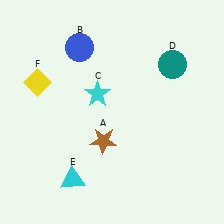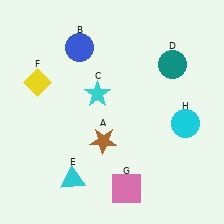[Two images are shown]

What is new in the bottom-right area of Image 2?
A cyan circle (H) was added in the bottom-right area of Image 2.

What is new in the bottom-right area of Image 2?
A pink square (G) was added in the bottom-right area of Image 2.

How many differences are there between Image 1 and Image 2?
There are 2 differences between the two images.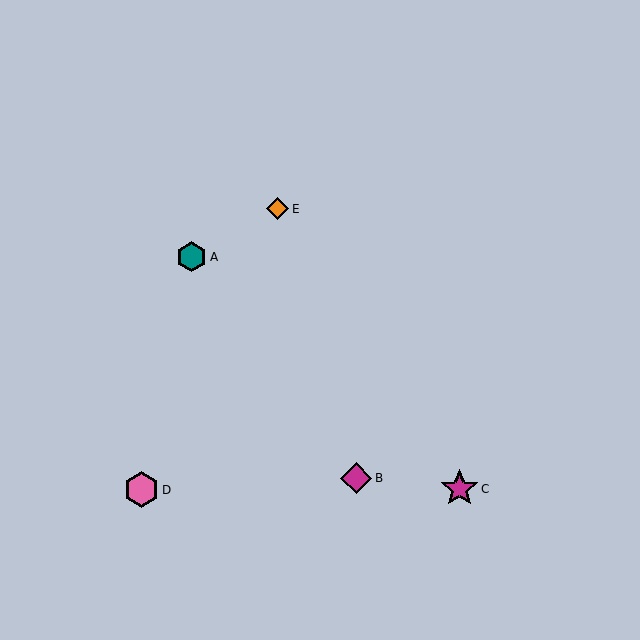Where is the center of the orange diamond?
The center of the orange diamond is at (278, 209).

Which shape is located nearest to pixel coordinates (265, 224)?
The orange diamond (labeled E) at (278, 209) is nearest to that location.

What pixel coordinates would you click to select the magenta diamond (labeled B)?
Click at (356, 478) to select the magenta diamond B.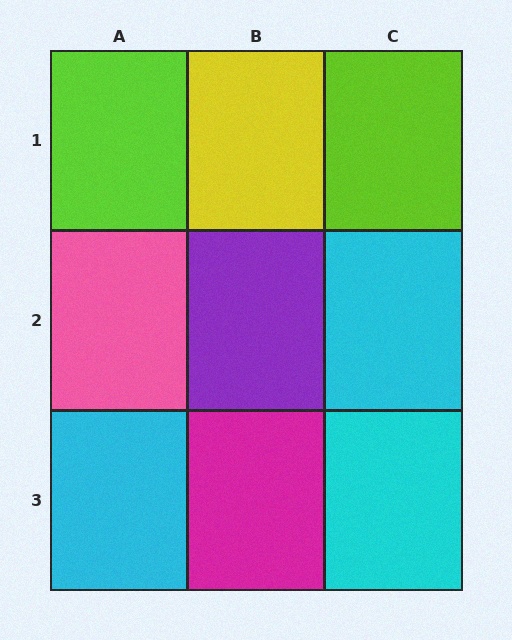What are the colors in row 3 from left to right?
Cyan, magenta, cyan.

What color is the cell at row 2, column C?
Cyan.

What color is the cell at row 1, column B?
Yellow.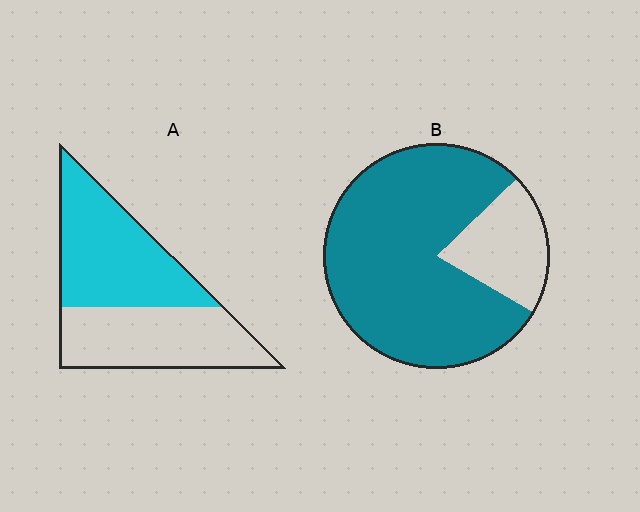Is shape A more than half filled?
Roughly half.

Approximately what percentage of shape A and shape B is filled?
A is approximately 55% and B is approximately 80%.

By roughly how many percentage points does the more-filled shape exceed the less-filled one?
By roughly 25 percentage points (B over A).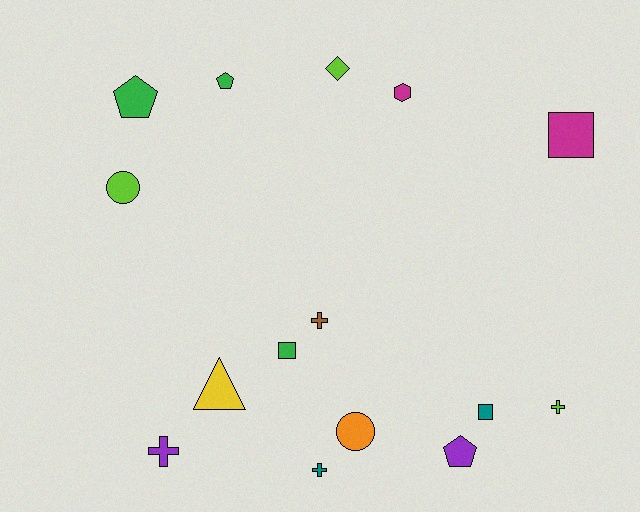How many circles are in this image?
There are 2 circles.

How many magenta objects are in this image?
There are 2 magenta objects.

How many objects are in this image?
There are 15 objects.